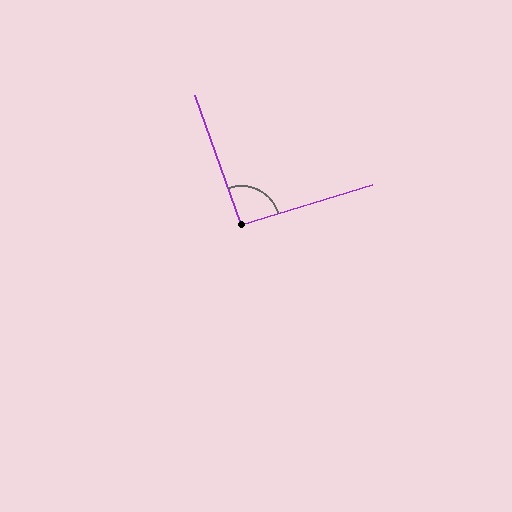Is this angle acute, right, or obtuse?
It is approximately a right angle.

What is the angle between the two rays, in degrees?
Approximately 93 degrees.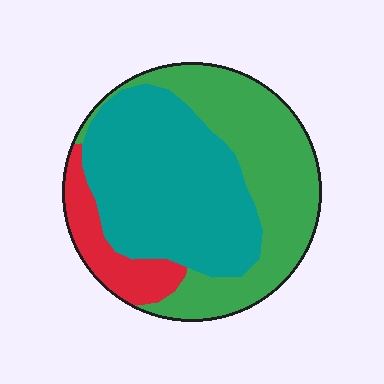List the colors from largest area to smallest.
From largest to smallest: teal, green, red.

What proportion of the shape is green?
Green covers 41% of the shape.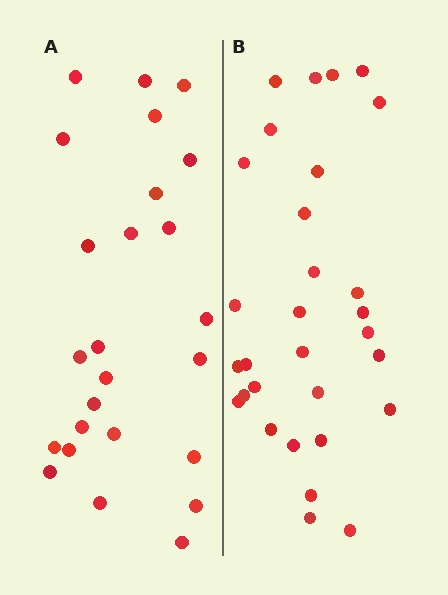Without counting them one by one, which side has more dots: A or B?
Region B (the right region) has more dots.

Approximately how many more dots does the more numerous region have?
Region B has about 5 more dots than region A.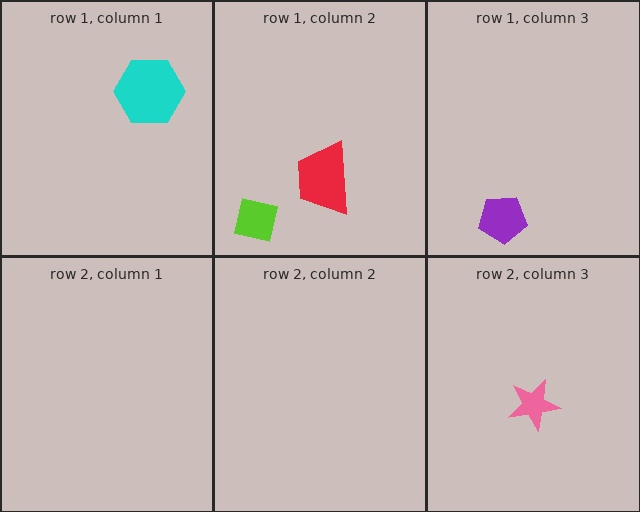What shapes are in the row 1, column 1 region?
The cyan hexagon.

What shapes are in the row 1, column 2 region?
The lime square, the red trapezoid.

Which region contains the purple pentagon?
The row 1, column 3 region.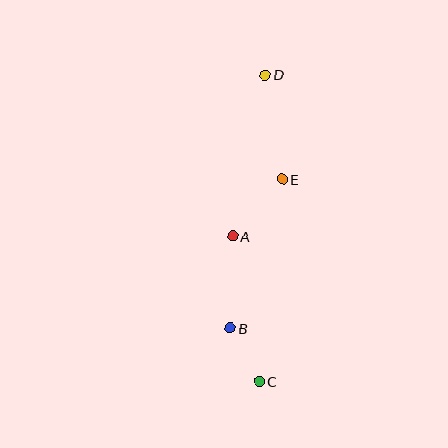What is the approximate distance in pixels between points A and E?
The distance between A and E is approximately 76 pixels.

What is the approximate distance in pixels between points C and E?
The distance between C and E is approximately 204 pixels.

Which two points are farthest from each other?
Points C and D are farthest from each other.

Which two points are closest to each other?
Points B and C are closest to each other.